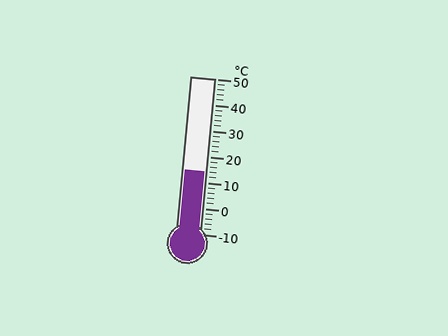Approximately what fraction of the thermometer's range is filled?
The thermometer is filled to approximately 40% of its range.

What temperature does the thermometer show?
The thermometer shows approximately 14°C.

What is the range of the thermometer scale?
The thermometer scale ranges from -10°C to 50°C.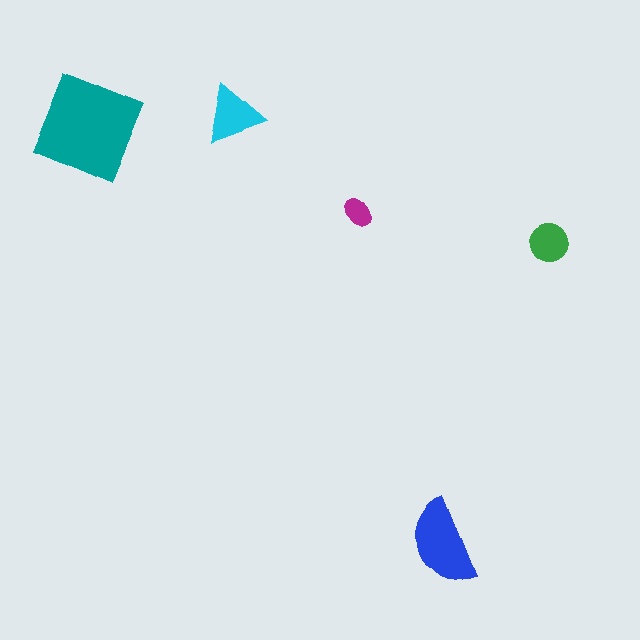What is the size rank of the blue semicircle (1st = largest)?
2nd.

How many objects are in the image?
There are 5 objects in the image.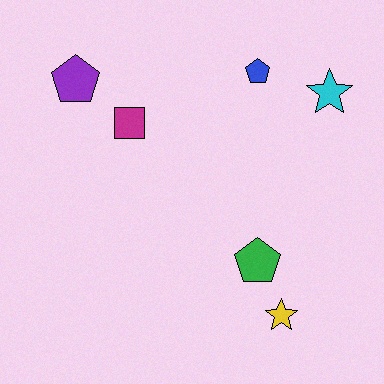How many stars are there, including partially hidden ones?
There are 2 stars.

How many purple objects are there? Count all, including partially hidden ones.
There is 1 purple object.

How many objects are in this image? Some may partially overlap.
There are 6 objects.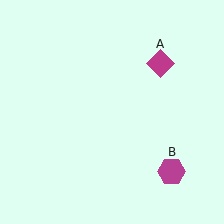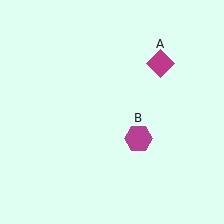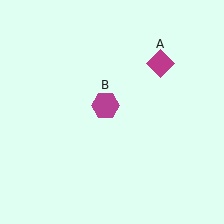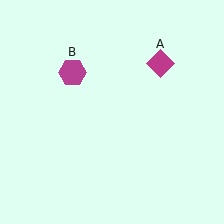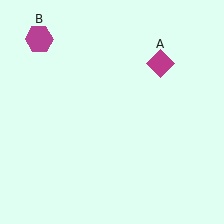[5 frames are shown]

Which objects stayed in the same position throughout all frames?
Magenta diamond (object A) remained stationary.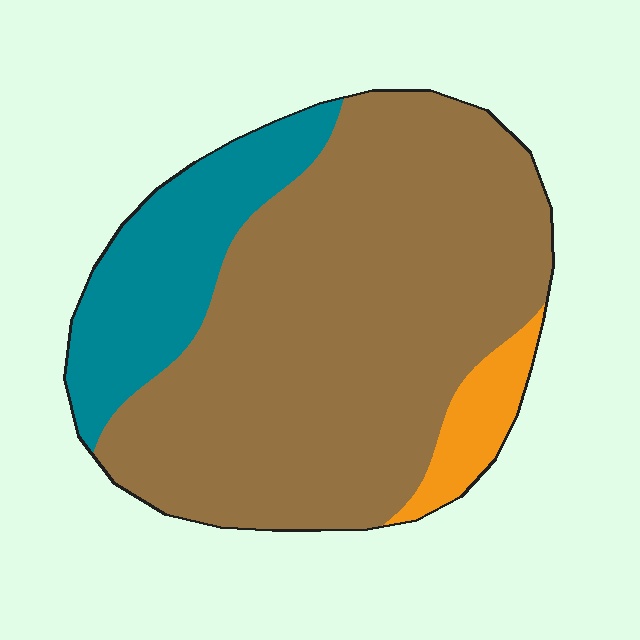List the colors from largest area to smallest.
From largest to smallest: brown, teal, orange.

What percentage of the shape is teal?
Teal covers 20% of the shape.